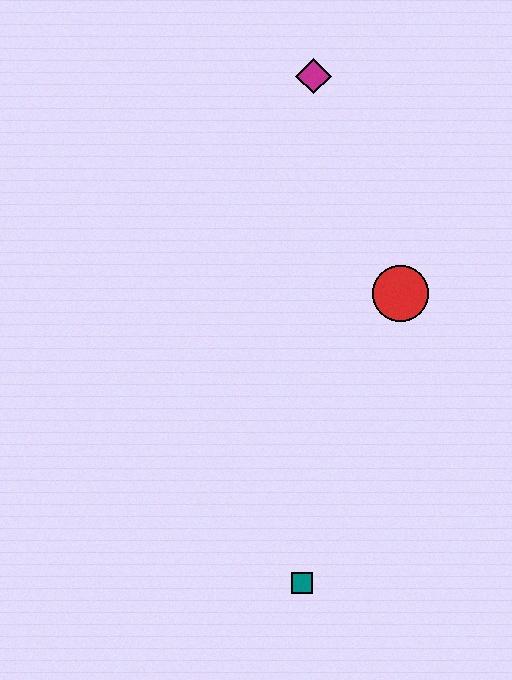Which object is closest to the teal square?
The red circle is closest to the teal square.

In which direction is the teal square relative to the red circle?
The teal square is below the red circle.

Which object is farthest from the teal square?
The magenta diamond is farthest from the teal square.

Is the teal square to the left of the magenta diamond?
Yes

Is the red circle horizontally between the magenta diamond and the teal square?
No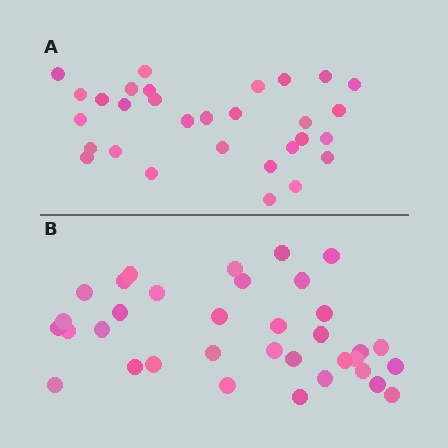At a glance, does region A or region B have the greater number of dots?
Region B (the bottom region) has more dots.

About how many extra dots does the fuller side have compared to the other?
Region B has about 5 more dots than region A.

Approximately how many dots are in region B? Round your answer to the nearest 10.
About 40 dots. (The exact count is 35, which rounds to 40.)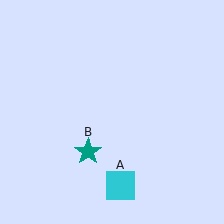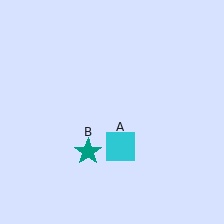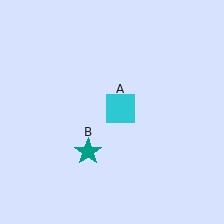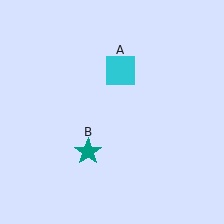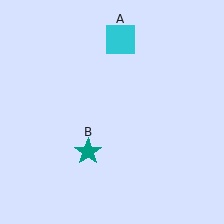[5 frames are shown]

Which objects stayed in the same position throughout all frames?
Teal star (object B) remained stationary.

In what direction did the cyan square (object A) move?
The cyan square (object A) moved up.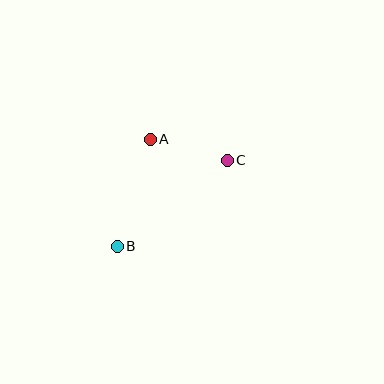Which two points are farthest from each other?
Points B and C are farthest from each other.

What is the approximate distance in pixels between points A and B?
The distance between A and B is approximately 112 pixels.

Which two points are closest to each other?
Points A and C are closest to each other.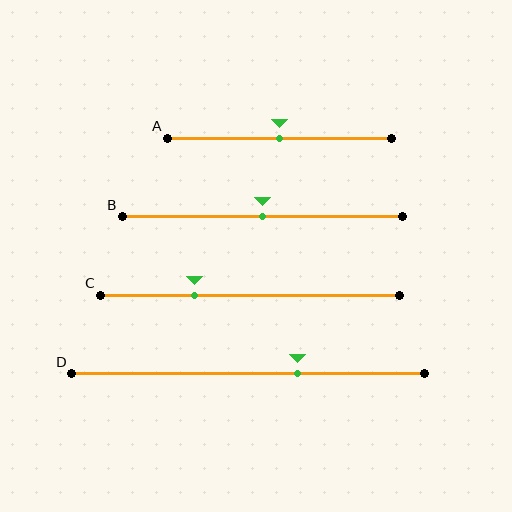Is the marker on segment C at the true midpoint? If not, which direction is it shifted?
No, the marker on segment C is shifted to the left by about 18% of the segment length.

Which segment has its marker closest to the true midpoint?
Segment A has its marker closest to the true midpoint.